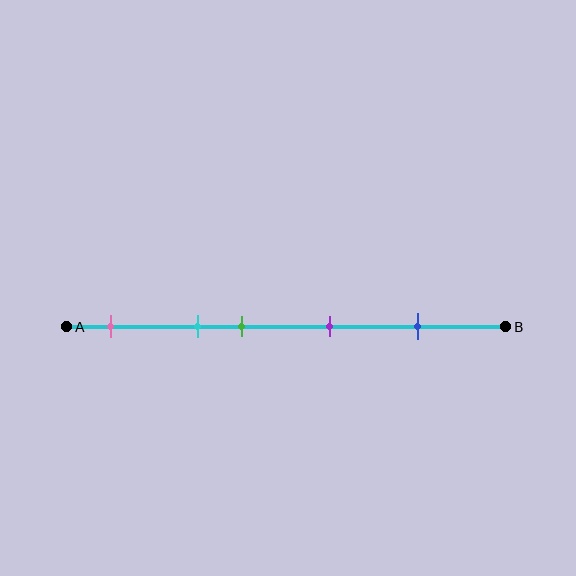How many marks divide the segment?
There are 5 marks dividing the segment.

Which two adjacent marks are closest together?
The cyan and green marks are the closest adjacent pair.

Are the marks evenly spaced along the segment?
No, the marks are not evenly spaced.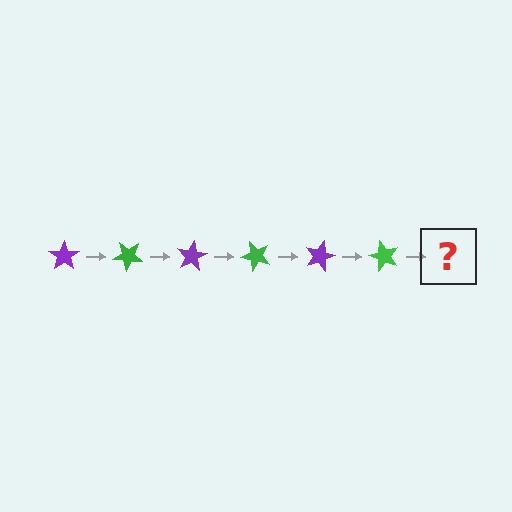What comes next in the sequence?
The next element should be a purple star, rotated 240 degrees from the start.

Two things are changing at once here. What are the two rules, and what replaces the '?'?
The two rules are that it rotates 40 degrees each step and the color cycles through purple and green. The '?' should be a purple star, rotated 240 degrees from the start.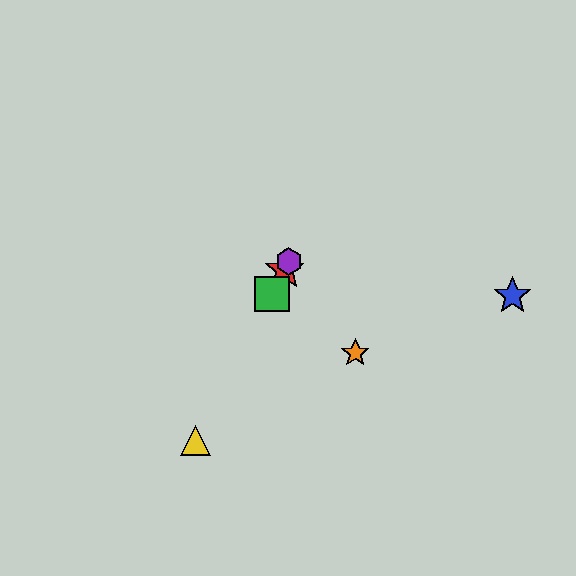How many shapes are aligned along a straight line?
4 shapes (the red star, the green square, the yellow triangle, the purple hexagon) are aligned along a straight line.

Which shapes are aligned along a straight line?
The red star, the green square, the yellow triangle, the purple hexagon are aligned along a straight line.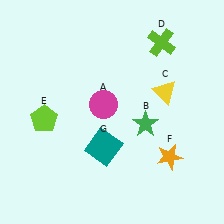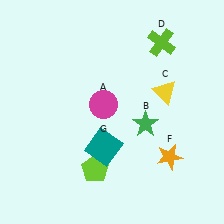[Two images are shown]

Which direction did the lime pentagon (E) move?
The lime pentagon (E) moved right.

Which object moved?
The lime pentagon (E) moved right.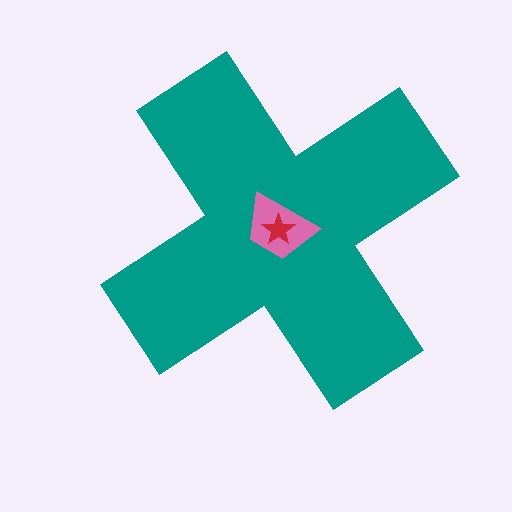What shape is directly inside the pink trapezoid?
The red star.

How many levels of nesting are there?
3.